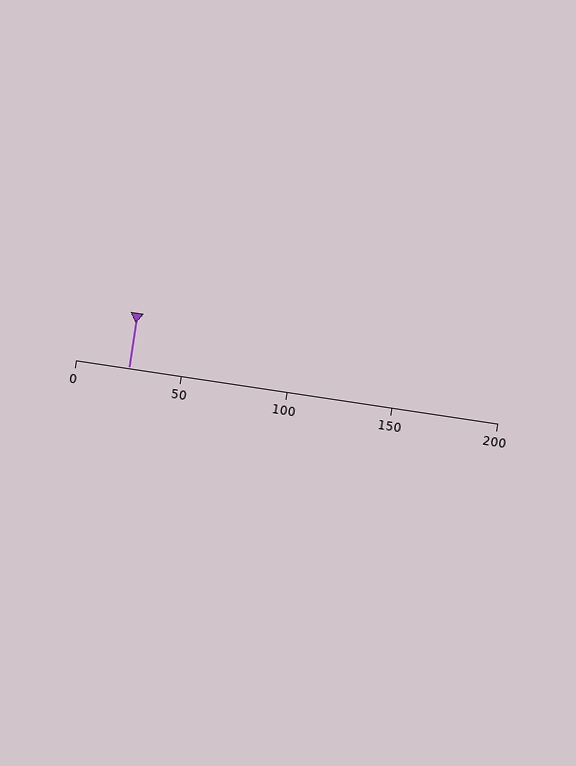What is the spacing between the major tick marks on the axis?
The major ticks are spaced 50 apart.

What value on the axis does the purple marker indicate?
The marker indicates approximately 25.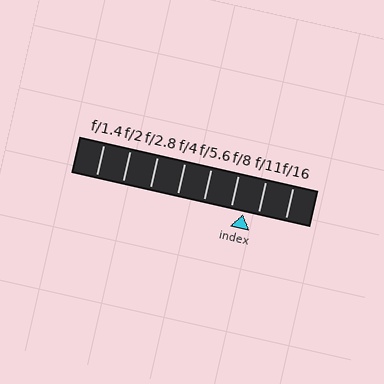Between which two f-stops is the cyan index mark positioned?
The index mark is between f/8 and f/11.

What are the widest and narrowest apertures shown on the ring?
The widest aperture shown is f/1.4 and the narrowest is f/16.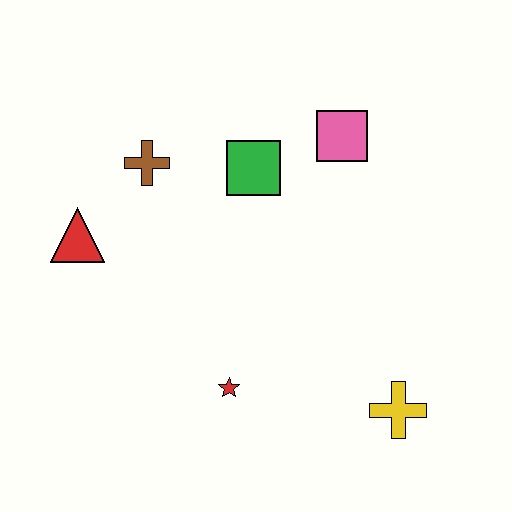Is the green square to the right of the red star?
Yes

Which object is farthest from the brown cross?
The yellow cross is farthest from the brown cross.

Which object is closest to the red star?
The yellow cross is closest to the red star.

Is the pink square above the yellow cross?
Yes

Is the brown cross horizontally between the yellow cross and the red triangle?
Yes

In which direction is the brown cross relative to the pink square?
The brown cross is to the left of the pink square.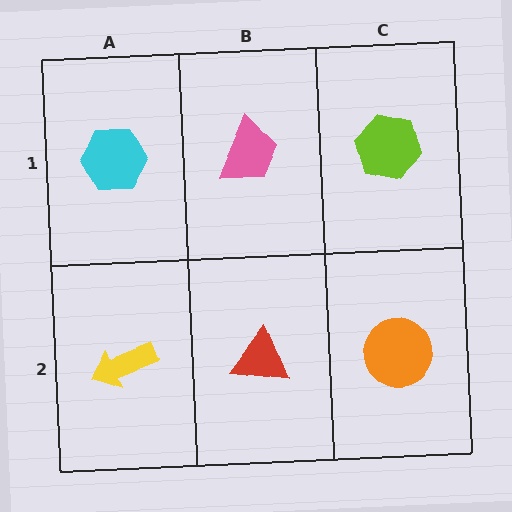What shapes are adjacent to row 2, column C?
A lime hexagon (row 1, column C), a red triangle (row 2, column B).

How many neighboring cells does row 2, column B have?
3.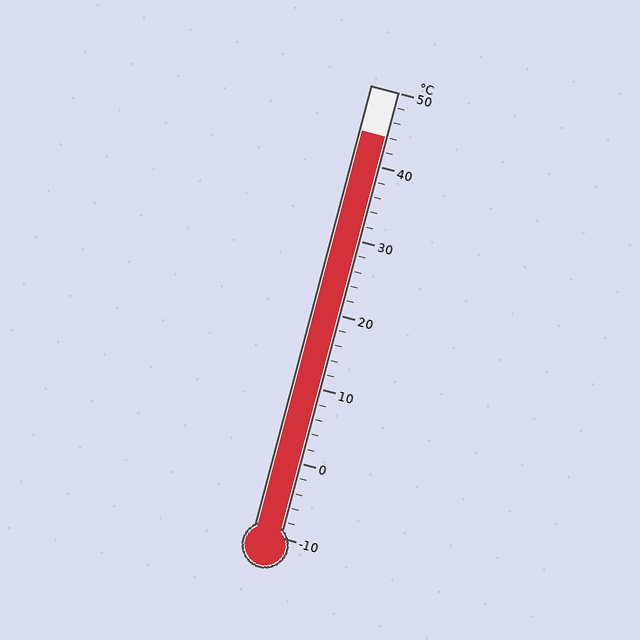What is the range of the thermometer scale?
The thermometer scale ranges from -10°C to 50°C.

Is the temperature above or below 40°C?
The temperature is above 40°C.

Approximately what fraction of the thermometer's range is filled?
The thermometer is filled to approximately 90% of its range.